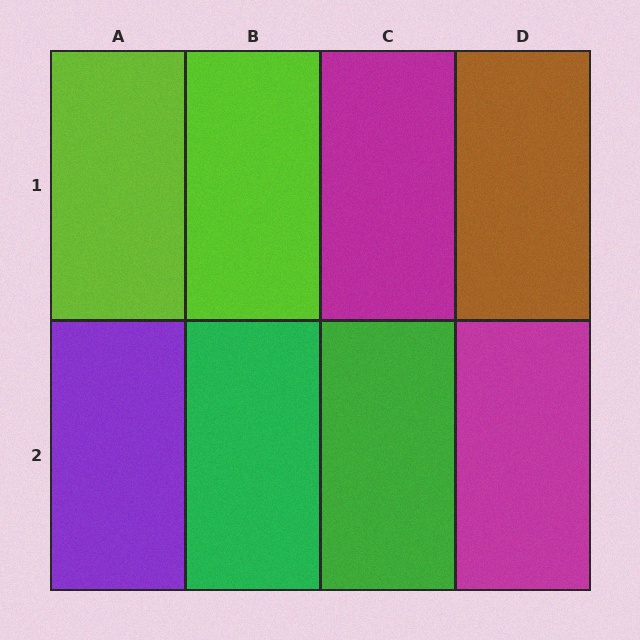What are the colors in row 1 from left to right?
Lime, lime, magenta, brown.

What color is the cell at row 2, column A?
Purple.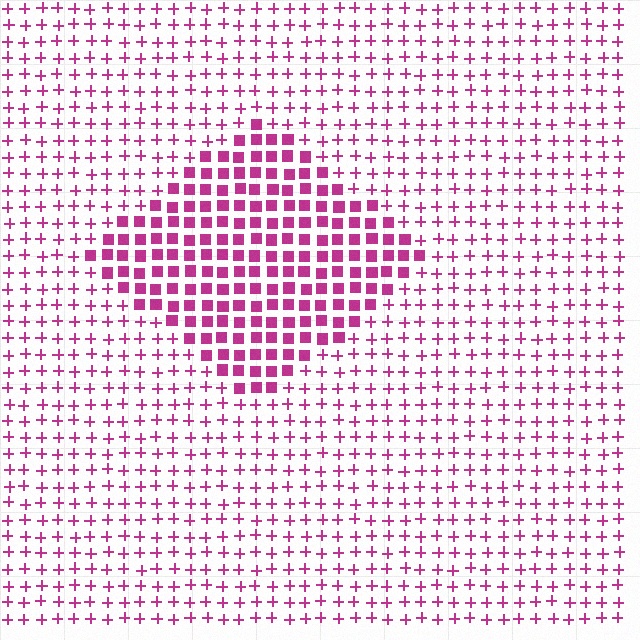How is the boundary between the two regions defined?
The boundary is defined by a change in element shape: squares inside vs. plus signs outside. All elements share the same color and spacing.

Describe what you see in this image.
The image is filled with small magenta elements arranged in a uniform grid. A diamond-shaped region contains squares, while the surrounding area contains plus signs. The boundary is defined purely by the change in element shape.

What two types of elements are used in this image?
The image uses squares inside the diamond region and plus signs outside it.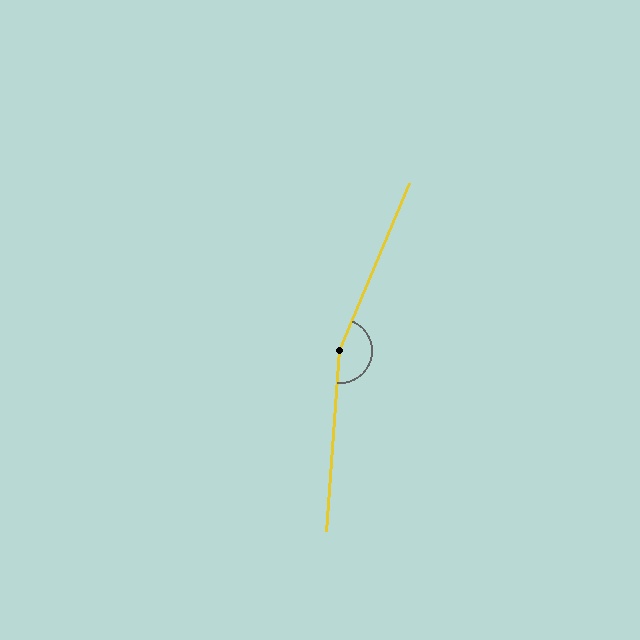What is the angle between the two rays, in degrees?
Approximately 162 degrees.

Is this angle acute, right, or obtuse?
It is obtuse.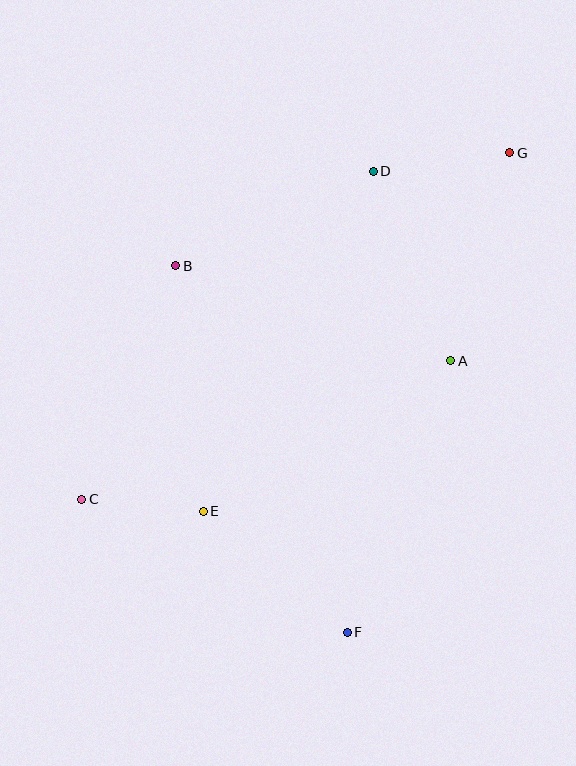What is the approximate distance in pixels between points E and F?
The distance between E and F is approximately 188 pixels.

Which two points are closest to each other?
Points C and E are closest to each other.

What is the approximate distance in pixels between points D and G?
The distance between D and G is approximately 138 pixels.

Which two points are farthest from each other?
Points C and G are farthest from each other.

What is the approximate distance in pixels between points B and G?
The distance between B and G is approximately 353 pixels.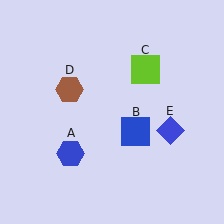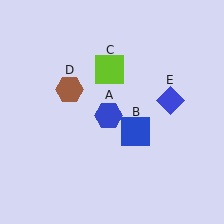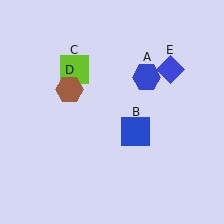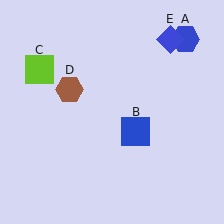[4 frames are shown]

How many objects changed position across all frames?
3 objects changed position: blue hexagon (object A), lime square (object C), blue diamond (object E).